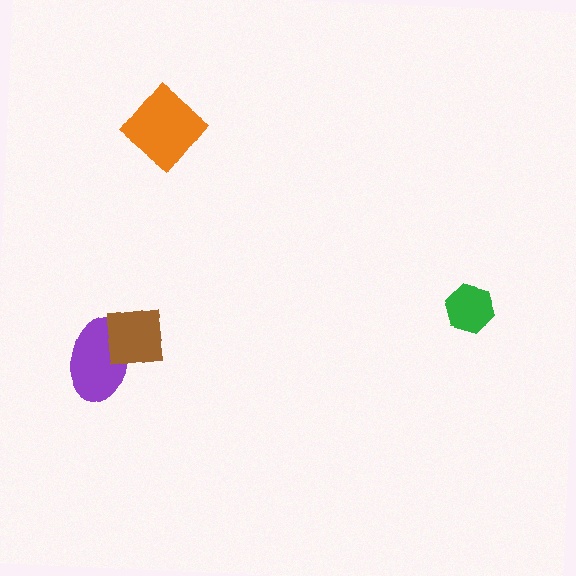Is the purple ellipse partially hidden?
Yes, it is partially covered by another shape.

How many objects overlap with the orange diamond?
0 objects overlap with the orange diamond.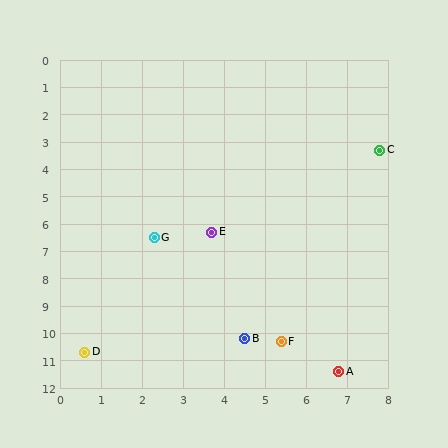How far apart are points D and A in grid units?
Points D and A are about 6.2 grid units apart.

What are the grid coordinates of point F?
Point F is at approximately (5.4, 10.3).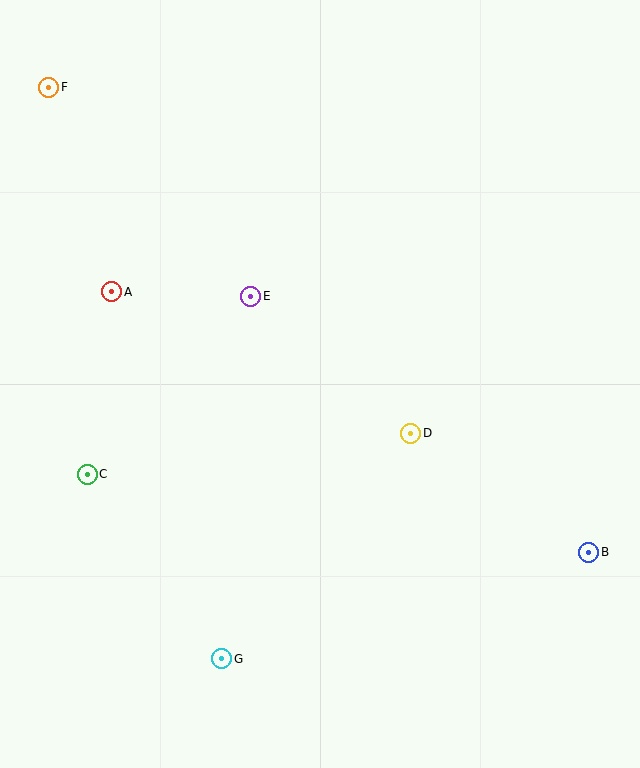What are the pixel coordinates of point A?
Point A is at (112, 292).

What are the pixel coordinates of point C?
Point C is at (87, 474).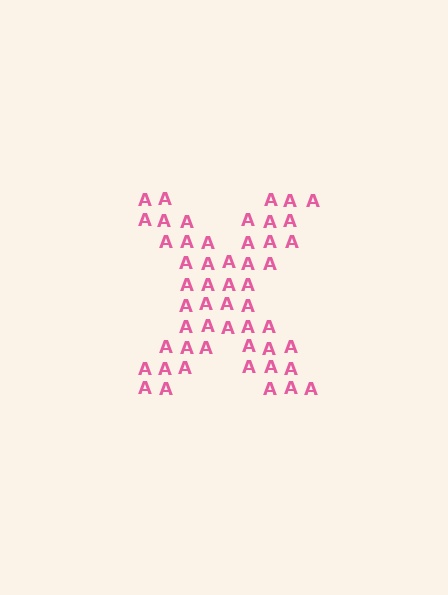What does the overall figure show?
The overall figure shows the letter X.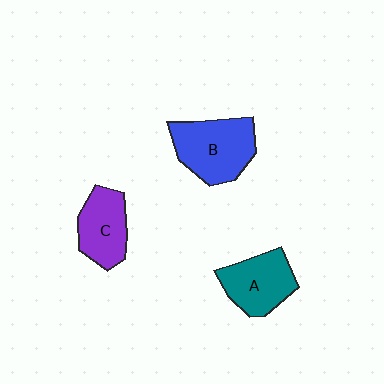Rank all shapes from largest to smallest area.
From largest to smallest: B (blue), A (teal), C (purple).